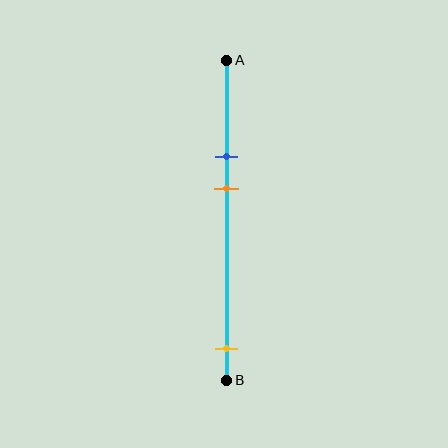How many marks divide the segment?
There are 3 marks dividing the segment.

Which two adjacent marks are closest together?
The blue and orange marks are the closest adjacent pair.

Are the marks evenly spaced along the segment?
No, the marks are not evenly spaced.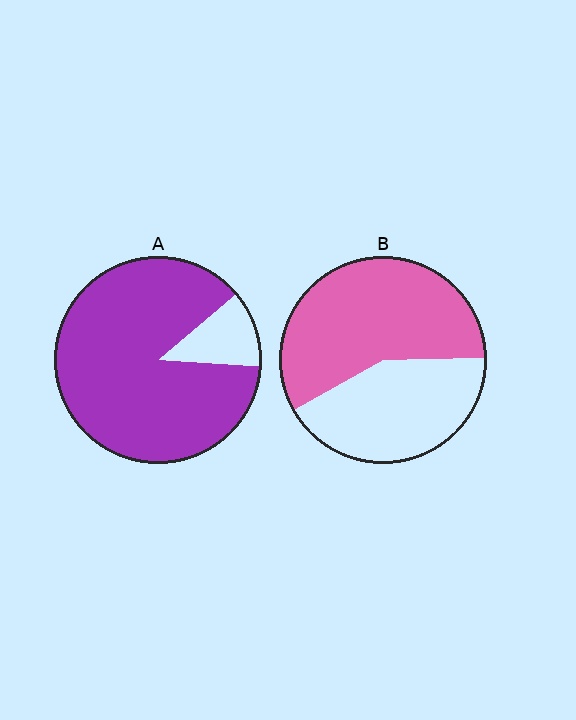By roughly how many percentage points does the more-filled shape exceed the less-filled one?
By roughly 30 percentage points (A over B).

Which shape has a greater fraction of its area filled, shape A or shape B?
Shape A.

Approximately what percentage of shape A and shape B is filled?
A is approximately 90% and B is approximately 60%.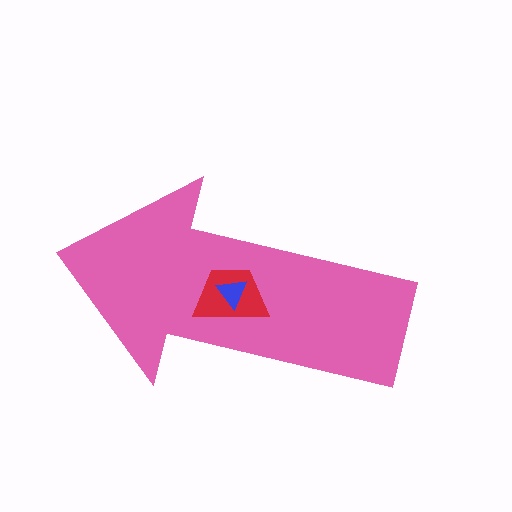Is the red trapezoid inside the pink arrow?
Yes.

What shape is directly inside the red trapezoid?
The blue triangle.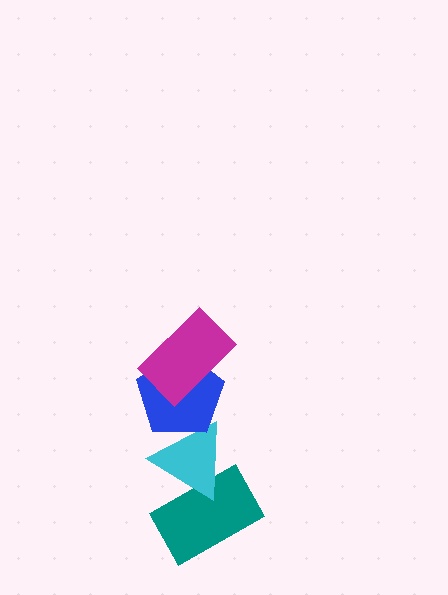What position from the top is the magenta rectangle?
The magenta rectangle is 1st from the top.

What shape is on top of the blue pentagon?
The magenta rectangle is on top of the blue pentagon.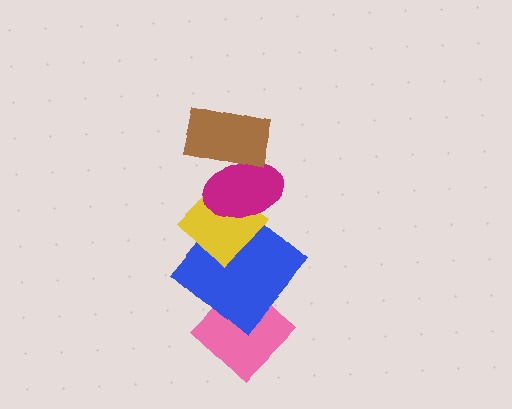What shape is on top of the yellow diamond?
The magenta ellipse is on top of the yellow diamond.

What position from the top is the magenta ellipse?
The magenta ellipse is 2nd from the top.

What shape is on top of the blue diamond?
The yellow diamond is on top of the blue diamond.